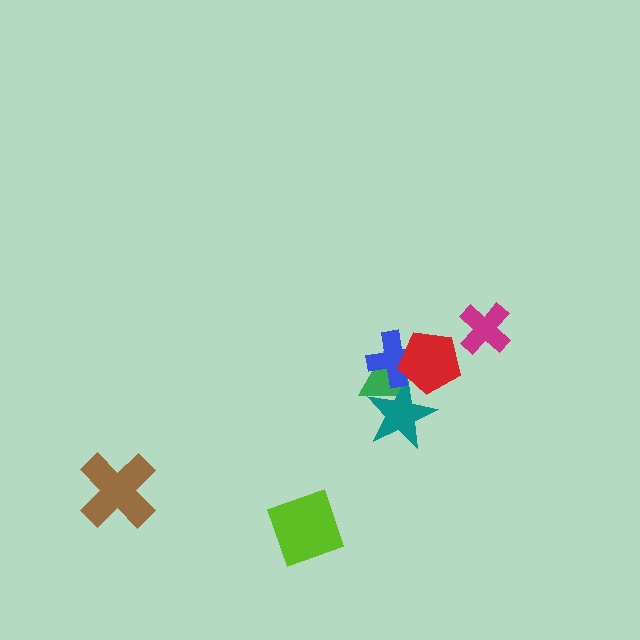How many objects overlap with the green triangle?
3 objects overlap with the green triangle.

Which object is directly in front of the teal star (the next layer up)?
The blue cross is directly in front of the teal star.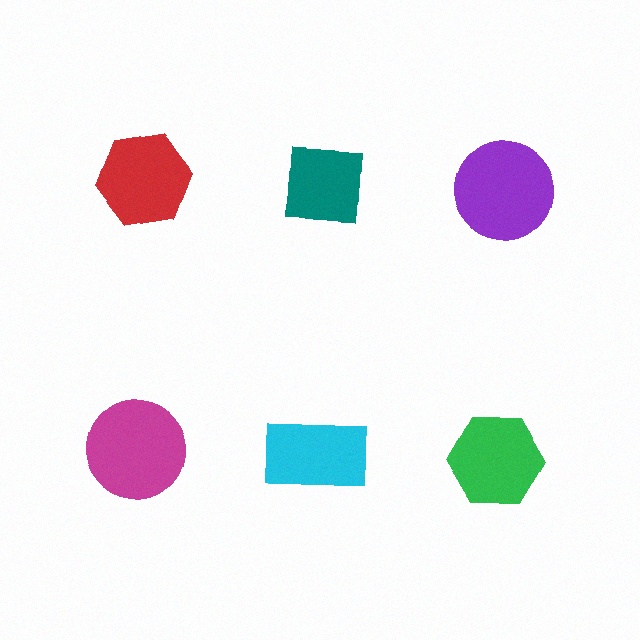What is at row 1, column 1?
A red hexagon.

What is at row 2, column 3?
A green hexagon.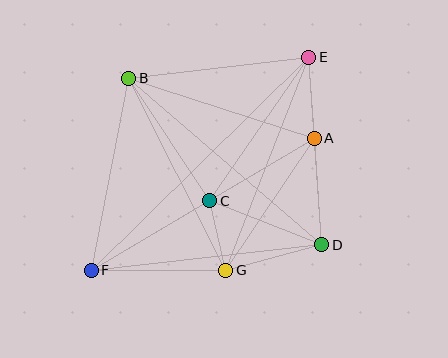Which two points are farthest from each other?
Points E and F are farthest from each other.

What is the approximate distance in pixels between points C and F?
The distance between C and F is approximately 138 pixels.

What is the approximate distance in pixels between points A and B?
The distance between A and B is approximately 195 pixels.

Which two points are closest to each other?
Points C and G are closest to each other.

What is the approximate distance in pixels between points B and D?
The distance between B and D is approximately 255 pixels.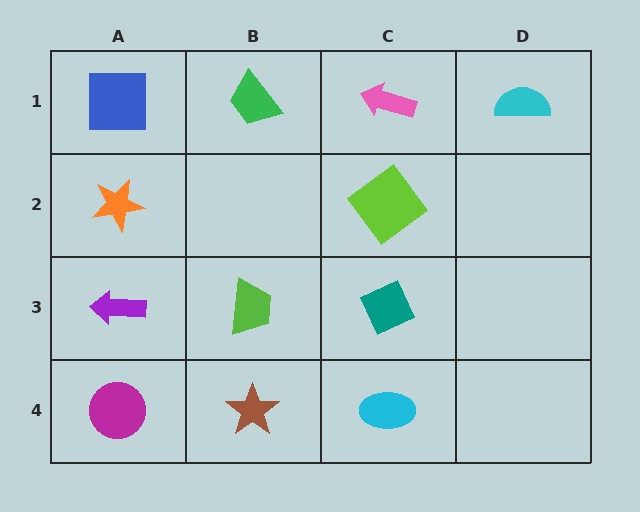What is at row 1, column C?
A pink arrow.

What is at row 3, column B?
A lime trapezoid.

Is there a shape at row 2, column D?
No, that cell is empty.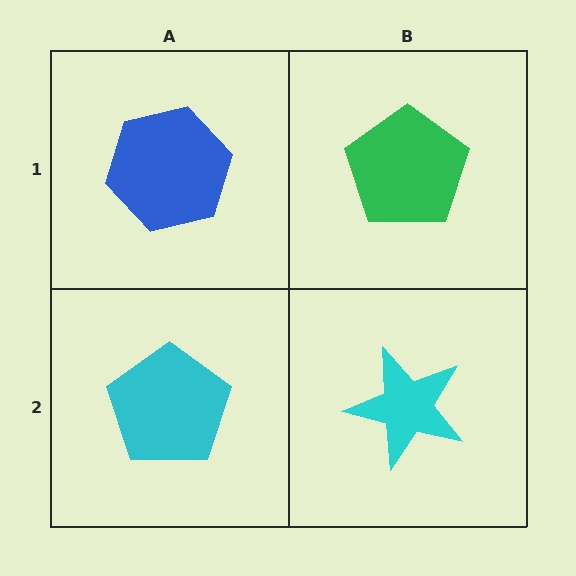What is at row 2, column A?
A cyan pentagon.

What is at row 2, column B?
A cyan star.